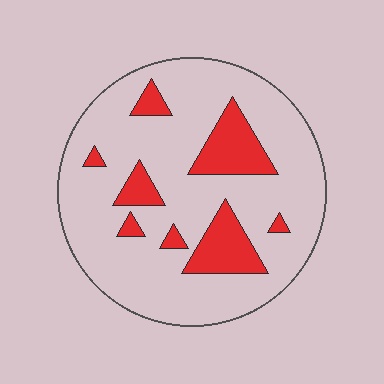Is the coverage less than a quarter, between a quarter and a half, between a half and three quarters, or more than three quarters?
Less than a quarter.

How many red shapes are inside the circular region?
8.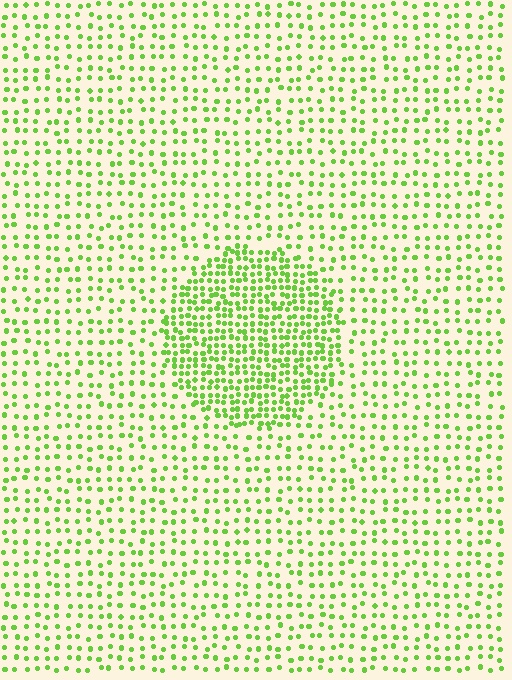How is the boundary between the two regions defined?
The boundary is defined by a change in element density (approximately 2.2x ratio). All elements are the same color, size, and shape.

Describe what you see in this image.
The image contains small lime elements arranged at two different densities. A circle-shaped region is visible where the elements are more densely packed than the surrounding area.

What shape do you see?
I see a circle.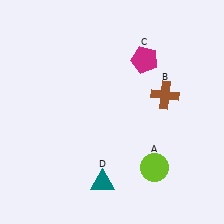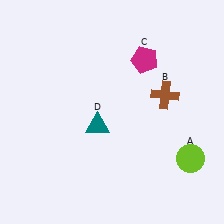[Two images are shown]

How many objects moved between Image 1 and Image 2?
2 objects moved between the two images.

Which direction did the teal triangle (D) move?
The teal triangle (D) moved up.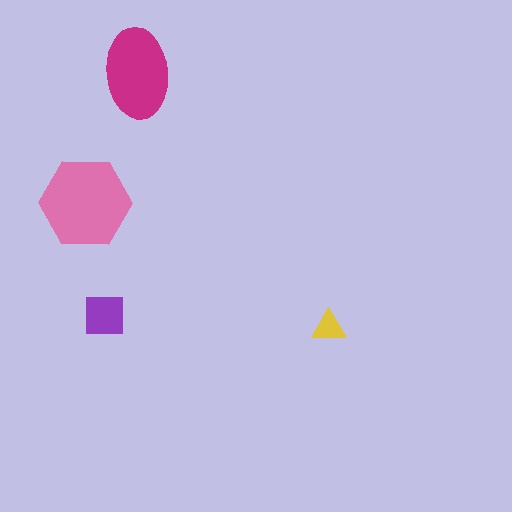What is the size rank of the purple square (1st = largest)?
3rd.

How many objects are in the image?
There are 4 objects in the image.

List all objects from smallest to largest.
The yellow triangle, the purple square, the magenta ellipse, the pink hexagon.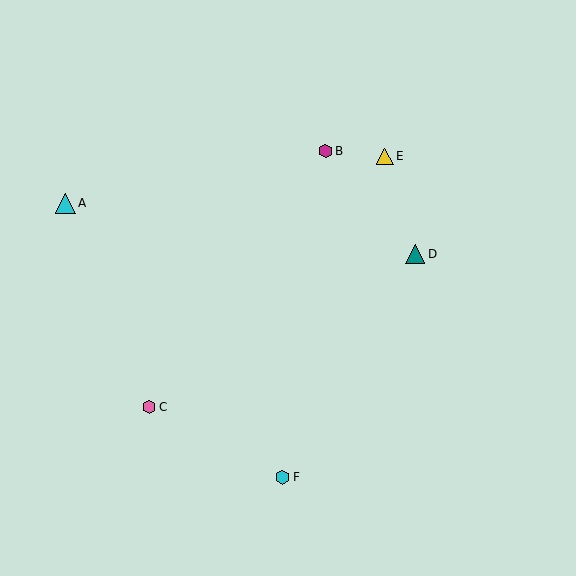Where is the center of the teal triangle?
The center of the teal triangle is at (415, 254).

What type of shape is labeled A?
Shape A is a cyan triangle.